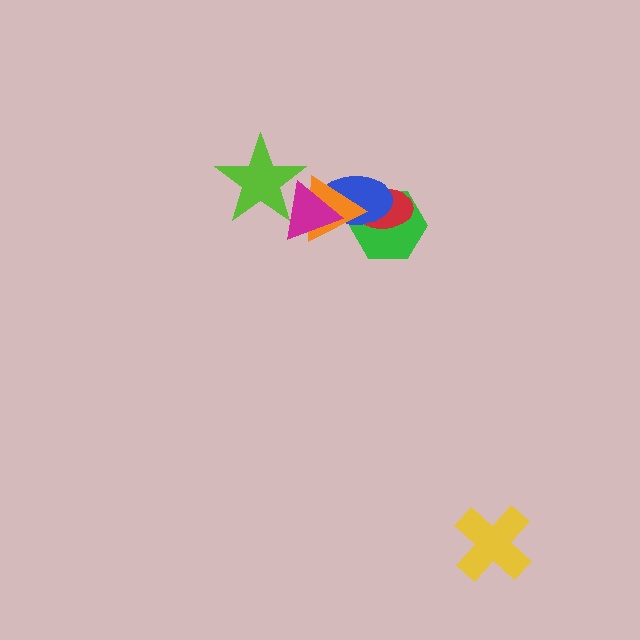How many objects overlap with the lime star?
2 objects overlap with the lime star.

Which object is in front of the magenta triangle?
The lime star is in front of the magenta triangle.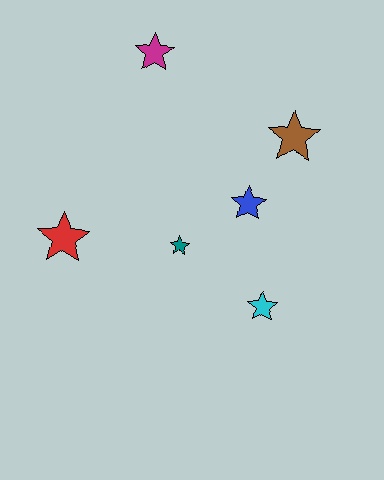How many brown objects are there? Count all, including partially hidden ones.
There is 1 brown object.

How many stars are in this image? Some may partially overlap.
There are 6 stars.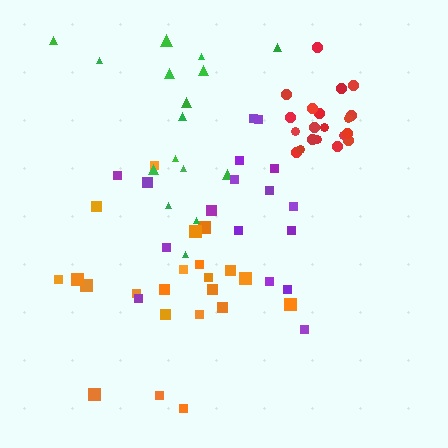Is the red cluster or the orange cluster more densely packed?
Red.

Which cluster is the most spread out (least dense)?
Green.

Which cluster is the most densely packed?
Red.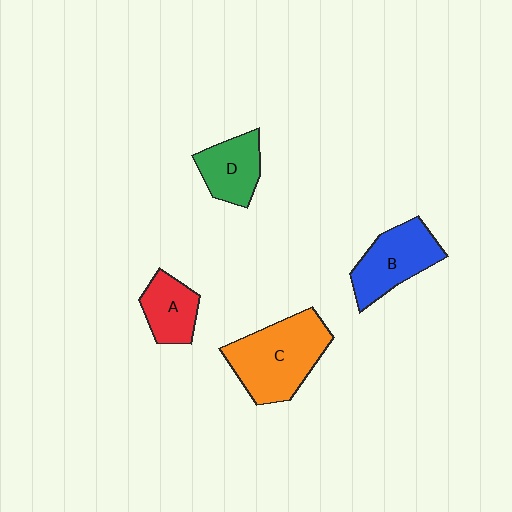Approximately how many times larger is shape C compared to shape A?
Approximately 2.0 times.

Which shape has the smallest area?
Shape A (red).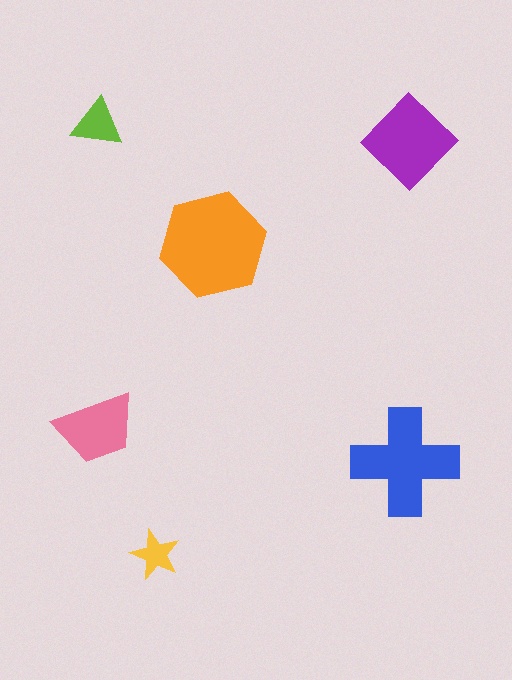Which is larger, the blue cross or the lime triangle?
The blue cross.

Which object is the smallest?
The yellow star.